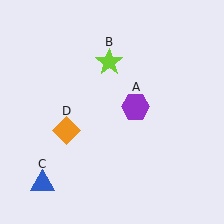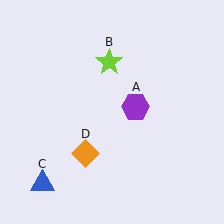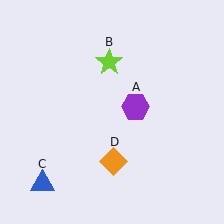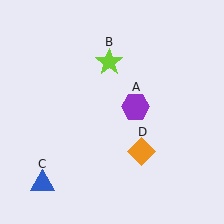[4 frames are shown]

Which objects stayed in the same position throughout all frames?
Purple hexagon (object A) and lime star (object B) and blue triangle (object C) remained stationary.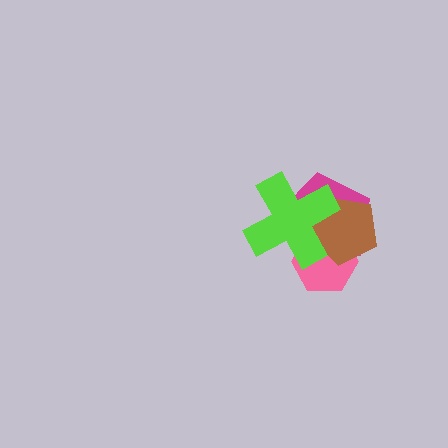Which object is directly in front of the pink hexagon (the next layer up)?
The brown pentagon is directly in front of the pink hexagon.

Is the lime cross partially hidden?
No, no other shape covers it.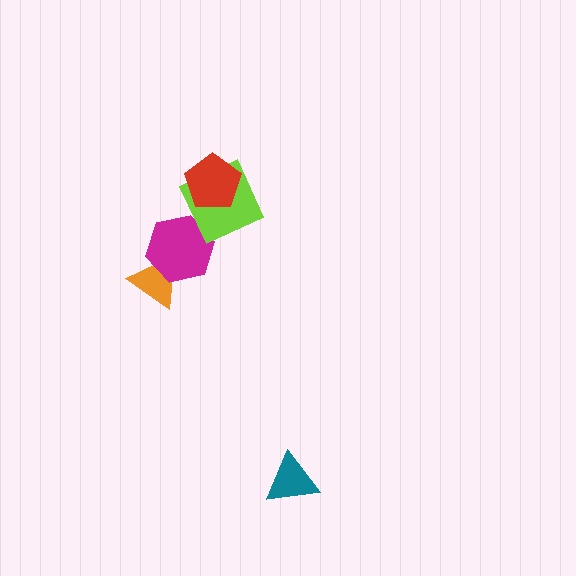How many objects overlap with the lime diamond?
2 objects overlap with the lime diamond.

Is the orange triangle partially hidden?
Yes, it is partially covered by another shape.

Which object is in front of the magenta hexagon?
The lime diamond is in front of the magenta hexagon.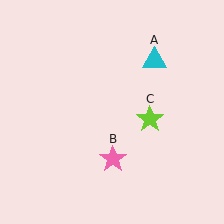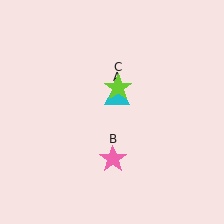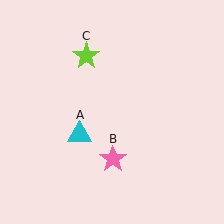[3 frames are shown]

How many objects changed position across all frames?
2 objects changed position: cyan triangle (object A), lime star (object C).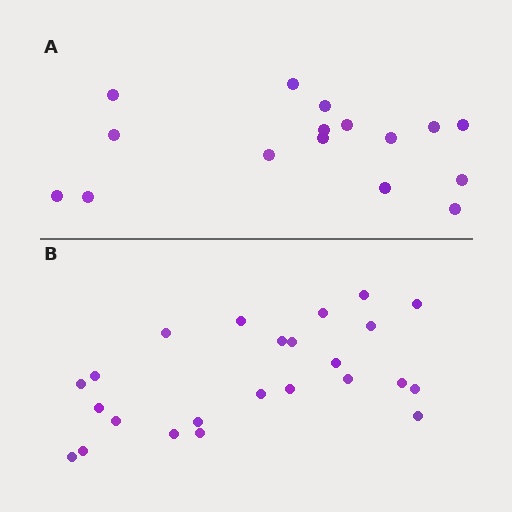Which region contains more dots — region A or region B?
Region B (the bottom region) has more dots.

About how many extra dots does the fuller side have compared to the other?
Region B has roughly 8 or so more dots than region A.